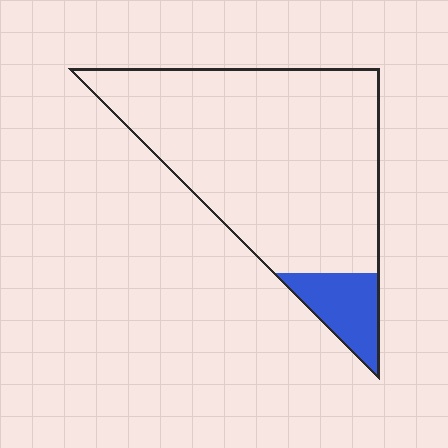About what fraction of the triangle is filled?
About one eighth (1/8).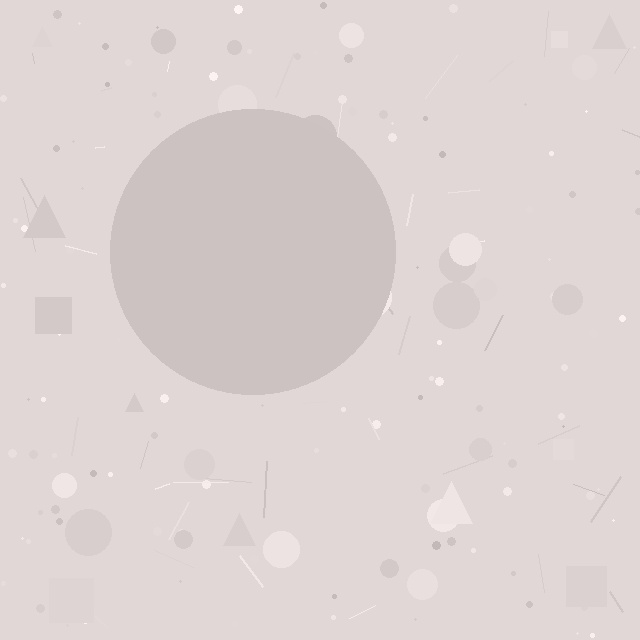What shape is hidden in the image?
A circle is hidden in the image.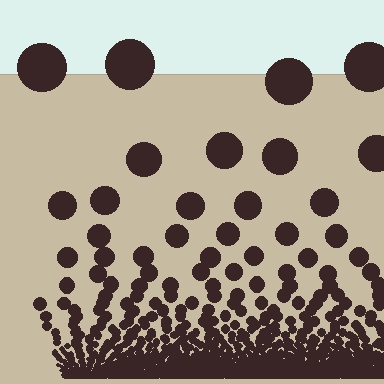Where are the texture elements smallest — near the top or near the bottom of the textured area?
Near the bottom.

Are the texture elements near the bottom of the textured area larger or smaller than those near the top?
Smaller. The gradient is inverted — elements near the bottom are smaller and denser.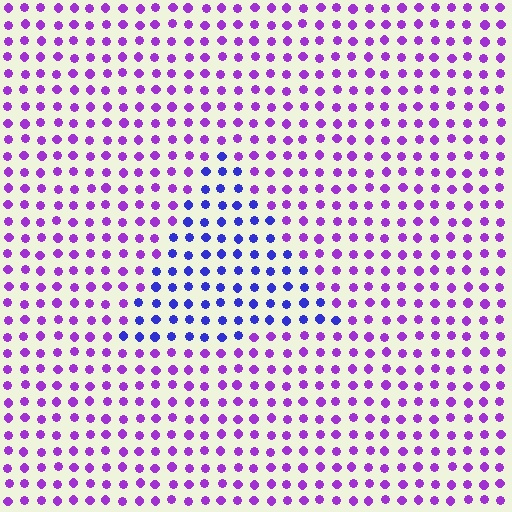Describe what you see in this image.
The image is filled with small purple elements in a uniform arrangement. A triangle-shaped region is visible where the elements are tinted to a slightly different hue, forming a subtle color boundary.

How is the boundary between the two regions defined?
The boundary is defined purely by a slight shift in hue (about 43 degrees). Spacing, size, and orientation are identical on both sides.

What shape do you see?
I see a triangle.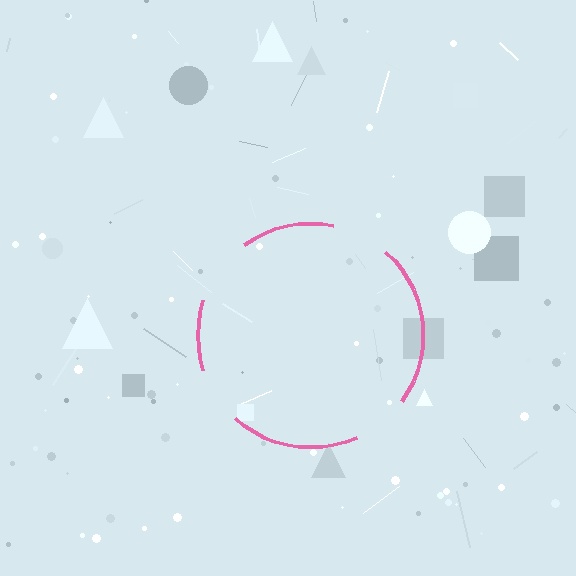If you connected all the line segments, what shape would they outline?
They would outline a circle.